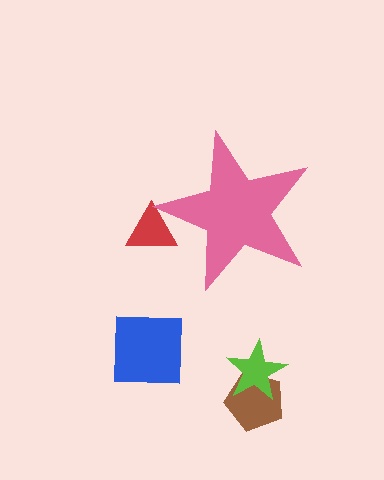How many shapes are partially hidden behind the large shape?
1 shape is partially hidden.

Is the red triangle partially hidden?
Yes, the red triangle is partially hidden behind the pink star.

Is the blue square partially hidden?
No, the blue square is fully visible.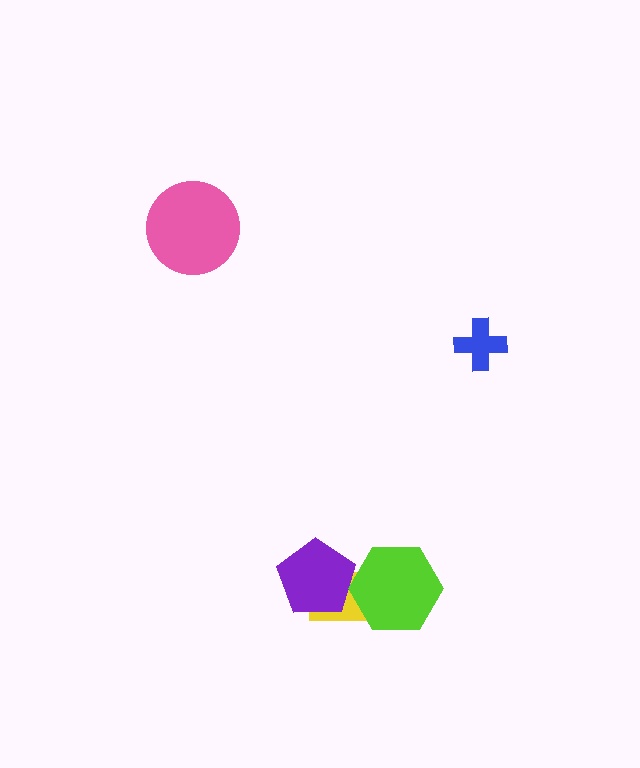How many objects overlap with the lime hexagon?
1 object overlaps with the lime hexagon.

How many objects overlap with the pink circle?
0 objects overlap with the pink circle.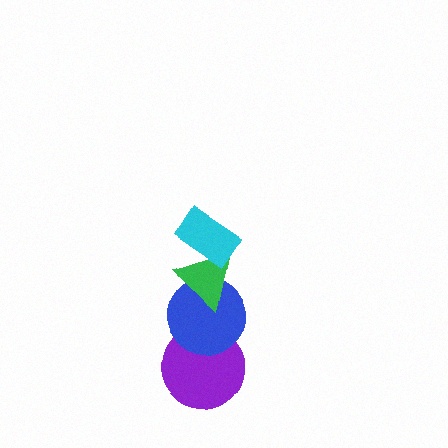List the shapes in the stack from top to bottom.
From top to bottom: the cyan rectangle, the green triangle, the blue circle, the purple circle.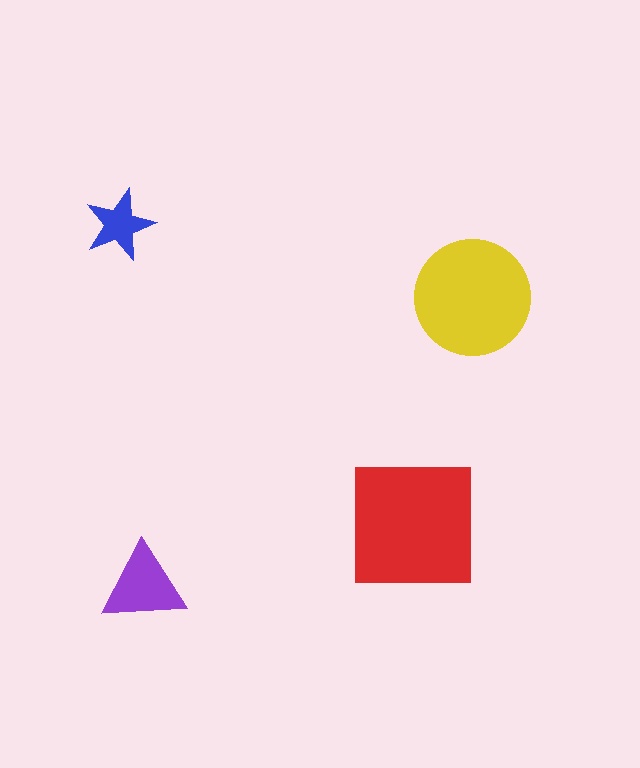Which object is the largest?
The red square.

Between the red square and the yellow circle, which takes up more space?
The red square.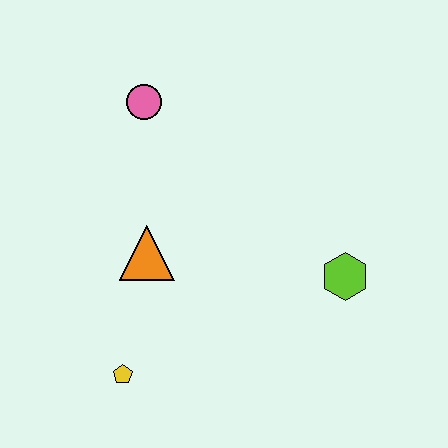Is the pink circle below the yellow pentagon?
No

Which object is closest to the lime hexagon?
The orange triangle is closest to the lime hexagon.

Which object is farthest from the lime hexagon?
The pink circle is farthest from the lime hexagon.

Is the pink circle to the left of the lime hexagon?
Yes